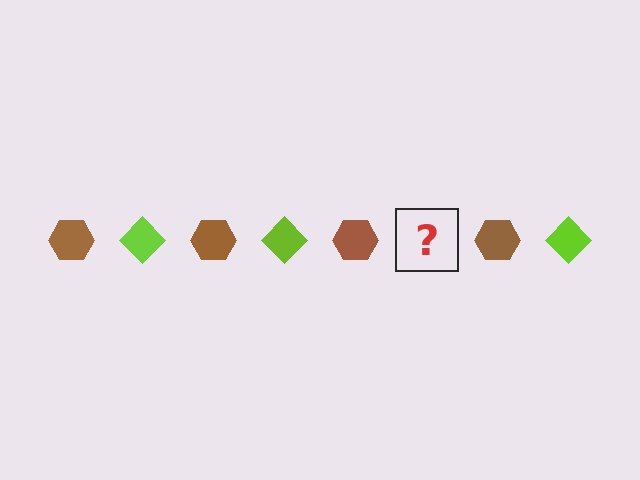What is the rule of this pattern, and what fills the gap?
The rule is that the pattern alternates between brown hexagon and lime diamond. The gap should be filled with a lime diamond.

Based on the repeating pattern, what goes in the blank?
The blank should be a lime diamond.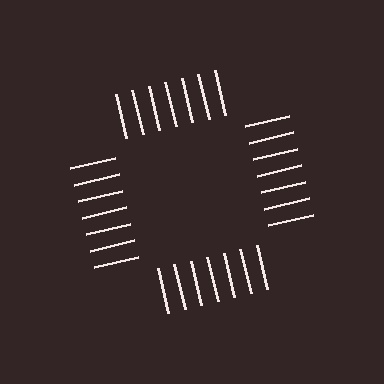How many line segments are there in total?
28 — 7 along each of the 4 edges.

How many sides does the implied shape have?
4 sides — the line-ends trace a square.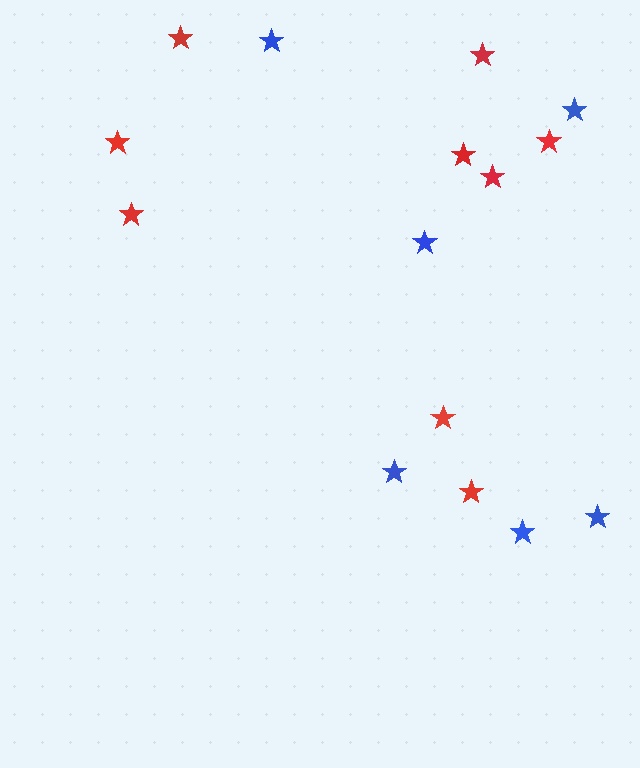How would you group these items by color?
There are 2 groups: one group of blue stars (6) and one group of red stars (9).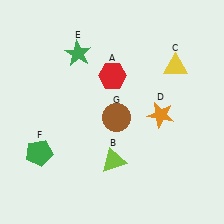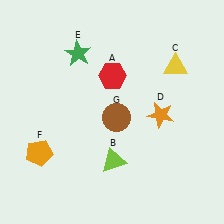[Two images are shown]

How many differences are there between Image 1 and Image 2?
There is 1 difference between the two images.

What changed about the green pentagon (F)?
In Image 1, F is green. In Image 2, it changed to orange.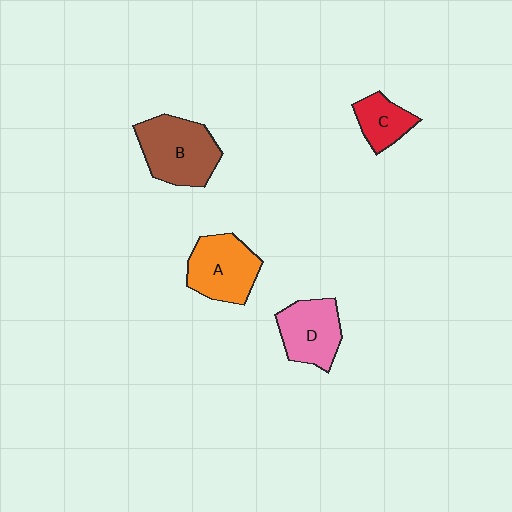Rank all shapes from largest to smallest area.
From largest to smallest: B (brown), A (orange), D (pink), C (red).